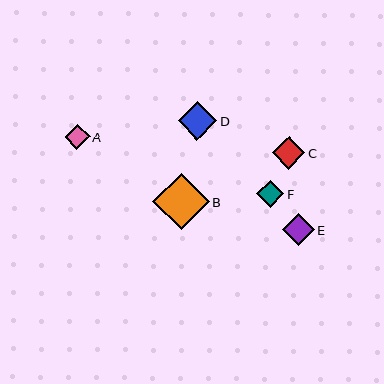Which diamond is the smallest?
Diamond A is the smallest with a size of approximately 25 pixels.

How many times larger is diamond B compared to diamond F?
Diamond B is approximately 2.1 times the size of diamond F.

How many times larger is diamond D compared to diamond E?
Diamond D is approximately 1.2 times the size of diamond E.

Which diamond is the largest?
Diamond B is the largest with a size of approximately 56 pixels.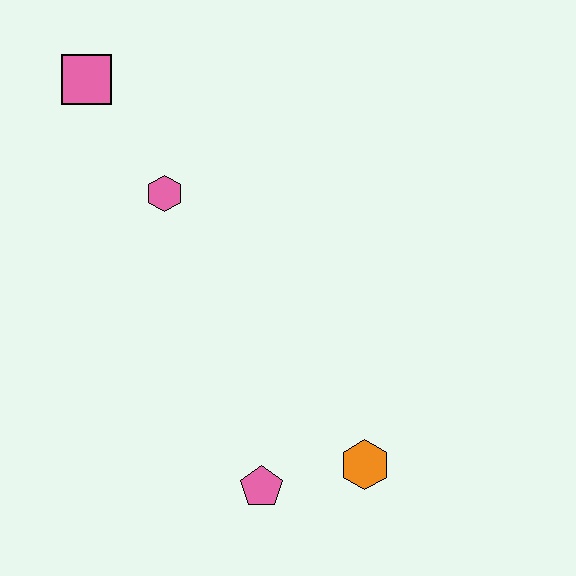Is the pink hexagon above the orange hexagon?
Yes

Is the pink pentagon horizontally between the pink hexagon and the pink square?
No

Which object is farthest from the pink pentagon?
The pink square is farthest from the pink pentagon.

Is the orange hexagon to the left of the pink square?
No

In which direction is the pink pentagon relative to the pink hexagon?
The pink pentagon is below the pink hexagon.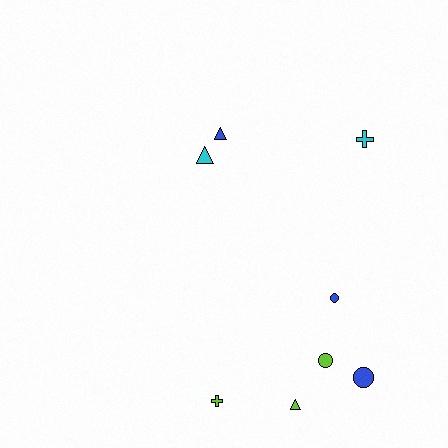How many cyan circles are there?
There are no cyan circles.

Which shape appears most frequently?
Circle, with 3 objects.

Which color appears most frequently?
Blue, with 3 objects.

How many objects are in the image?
There are 8 objects.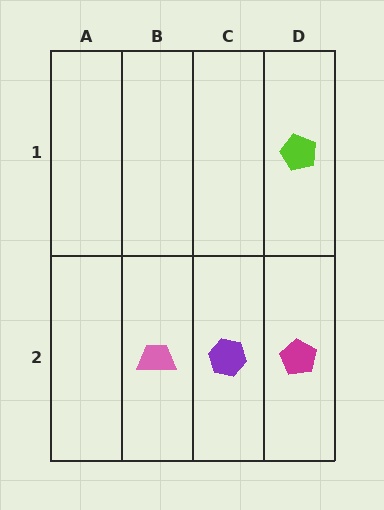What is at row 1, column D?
A lime pentagon.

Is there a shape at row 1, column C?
No, that cell is empty.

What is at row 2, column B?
A pink trapezoid.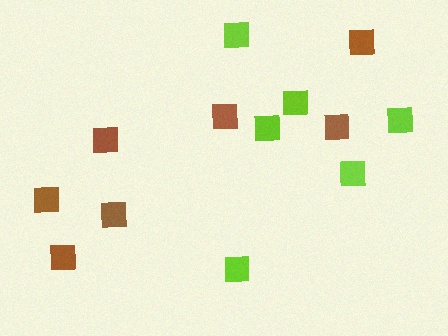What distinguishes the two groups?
There are 2 groups: one group of lime squares (6) and one group of brown squares (7).